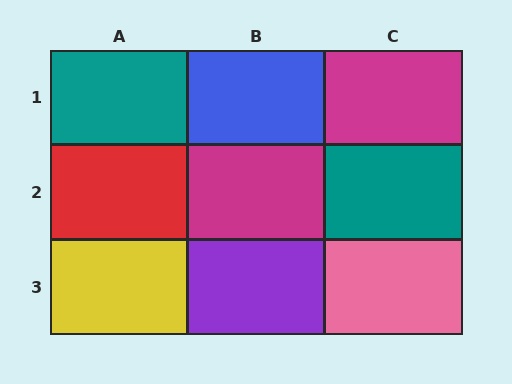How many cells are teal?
2 cells are teal.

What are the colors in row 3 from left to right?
Yellow, purple, pink.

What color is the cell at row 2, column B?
Magenta.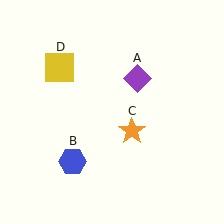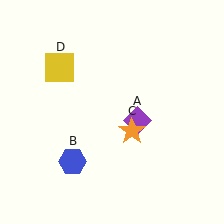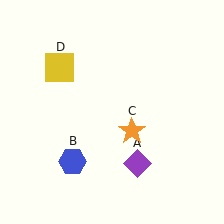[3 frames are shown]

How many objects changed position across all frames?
1 object changed position: purple diamond (object A).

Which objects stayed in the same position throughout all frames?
Blue hexagon (object B) and orange star (object C) and yellow square (object D) remained stationary.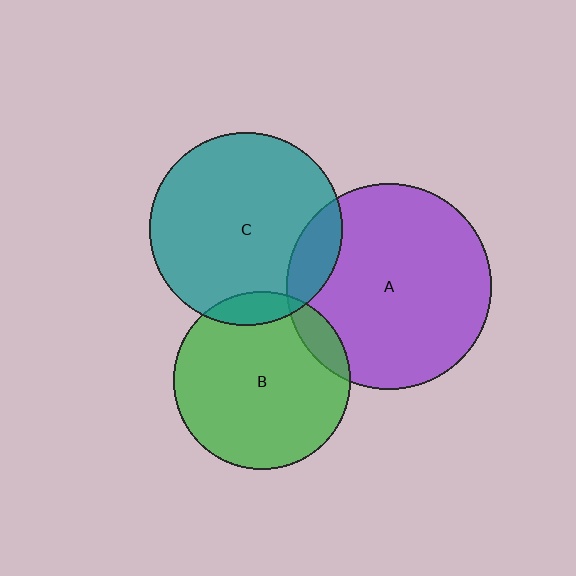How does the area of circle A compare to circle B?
Approximately 1.3 times.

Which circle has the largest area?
Circle A (purple).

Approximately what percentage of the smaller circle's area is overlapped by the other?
Approximately 10%.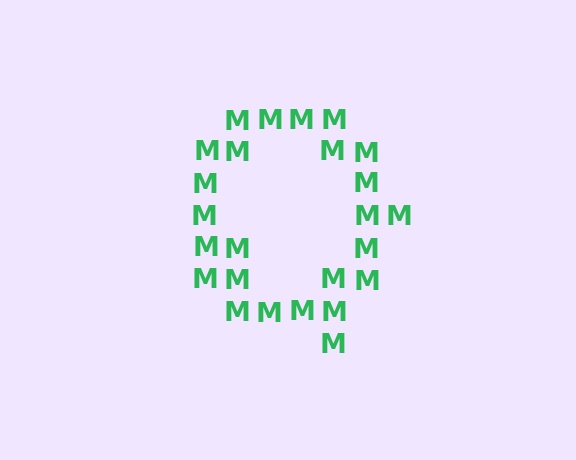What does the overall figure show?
The overall figure shows the letter Q.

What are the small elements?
The small elements are letter M's.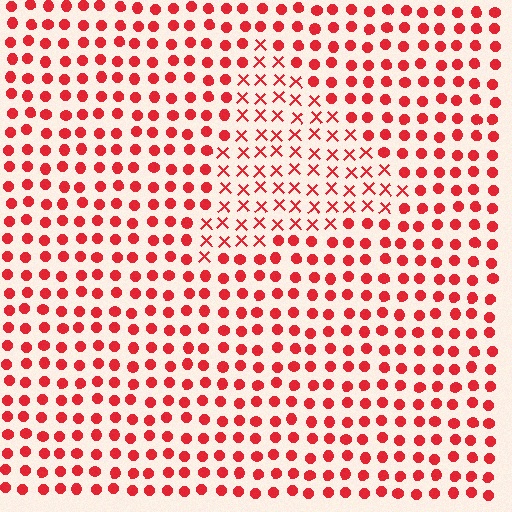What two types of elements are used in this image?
The image uses X marks inside the triangle region and circles outside it.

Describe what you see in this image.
The image is filled with small red elements arranged in a uniform grid. A triangle-shaped region contains X marks, while the surrounding area contains circles. The boundary is defined purely by the change in element shape.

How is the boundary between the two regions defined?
The boundary is defined by a change in element shape: X marks inside vs. circles outside. All elements share the same color and spacing.